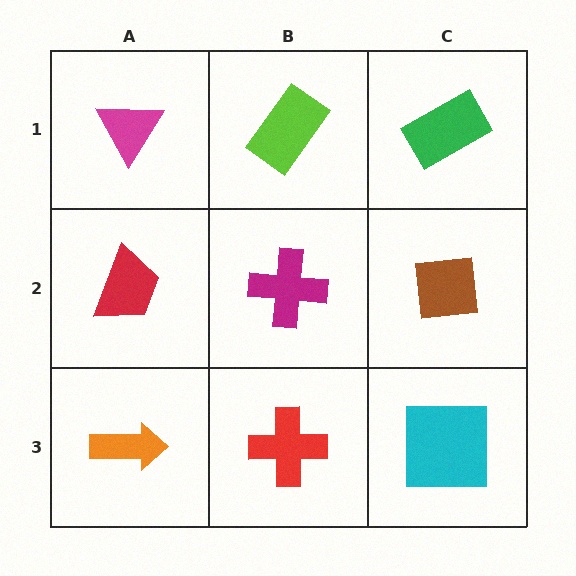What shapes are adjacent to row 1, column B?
A magenta cross (row 2, column B), a magenta triangle (row 1, column A), a green rectangle (row 1, column C).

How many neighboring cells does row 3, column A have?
2.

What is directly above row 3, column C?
A brown square.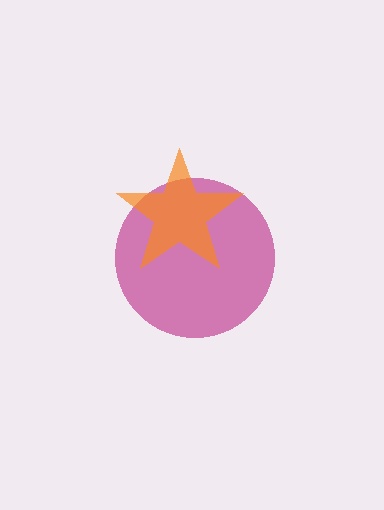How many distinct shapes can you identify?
There are 2 distinct shapes: a magenta circle, an orange star.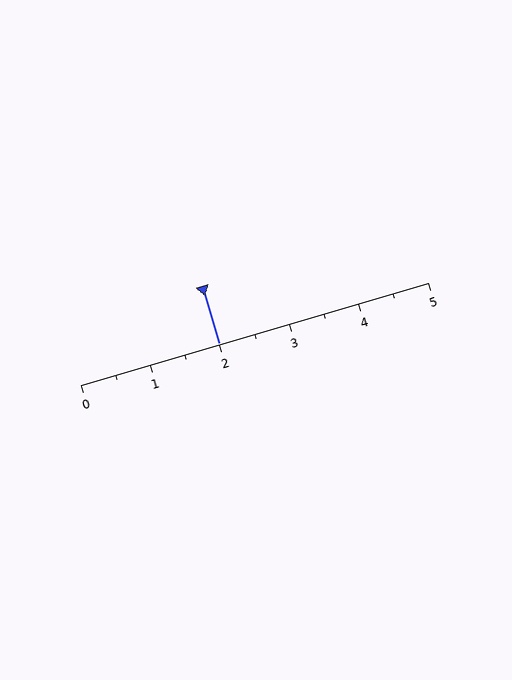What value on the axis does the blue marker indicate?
The marker indicates approximately 2.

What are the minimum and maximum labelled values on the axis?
The axis runs from 0 to 5.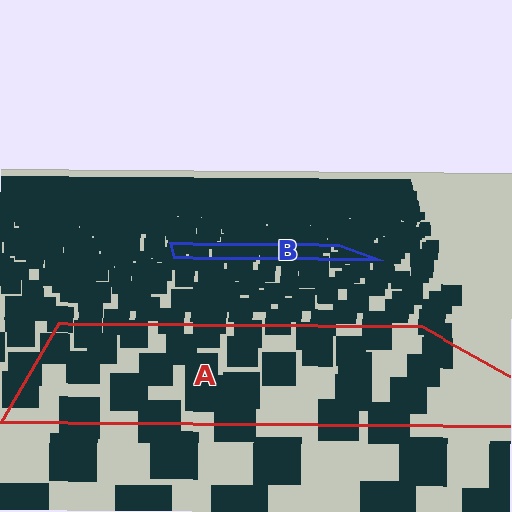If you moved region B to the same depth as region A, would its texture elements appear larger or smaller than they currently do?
They would appear larger. At a closer depth, the same texture elements are projected at a bigger on-screen size.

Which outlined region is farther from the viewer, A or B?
Region B is farther from the viewer — the texture elements inside it appear smaller and more densely packed.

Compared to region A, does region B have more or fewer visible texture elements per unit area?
Region B has more texture elements per unit area — they are packed more densely because it is farther away.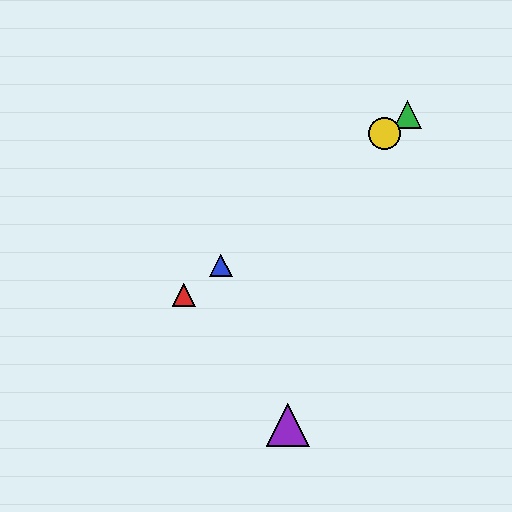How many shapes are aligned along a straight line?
4 shapes (the red triangle, the blue triangle, the green triangle, the yellow circle) are aligned along a straight line.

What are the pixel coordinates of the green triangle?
The green triangle is at (408, 115).